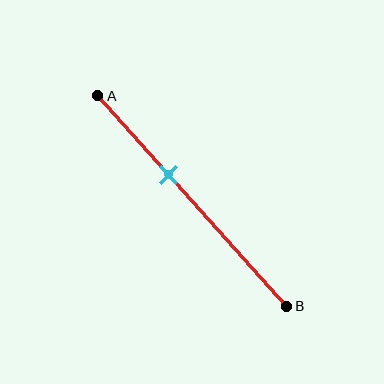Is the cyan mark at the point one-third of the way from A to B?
No, the mark is at about 40% from A, not at the 33% one-third point.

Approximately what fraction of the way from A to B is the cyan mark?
The cyan mark is approximately 40% of the way from A to B.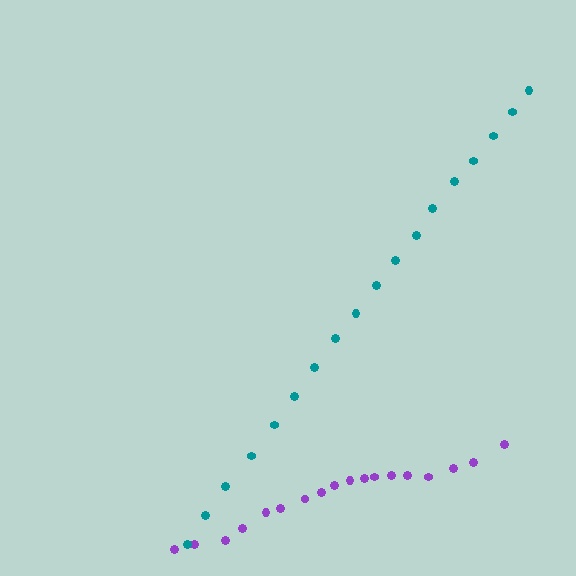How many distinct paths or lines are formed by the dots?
There are 2 distinct paths.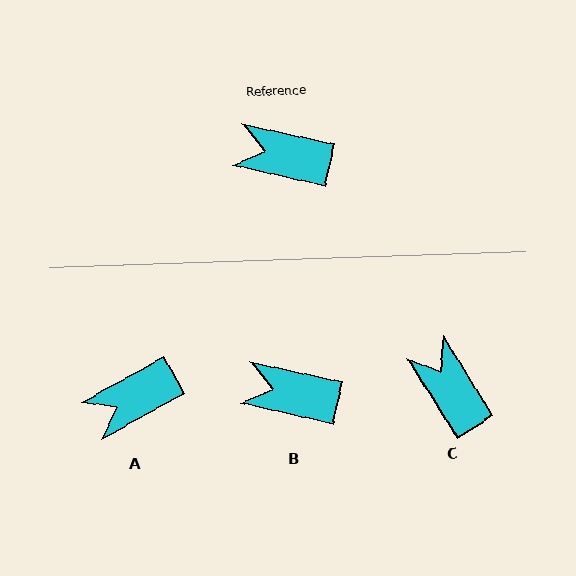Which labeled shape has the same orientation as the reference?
B.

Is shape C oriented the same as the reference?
No, it is off by about 46 degrees.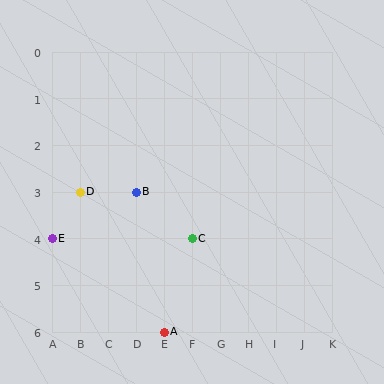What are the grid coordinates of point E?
Point E is at grid coordinates (A, 4).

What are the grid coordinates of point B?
Point B is at grid coordinates (D, 3).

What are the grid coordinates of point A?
Point A is at grid coordinates (E, 6).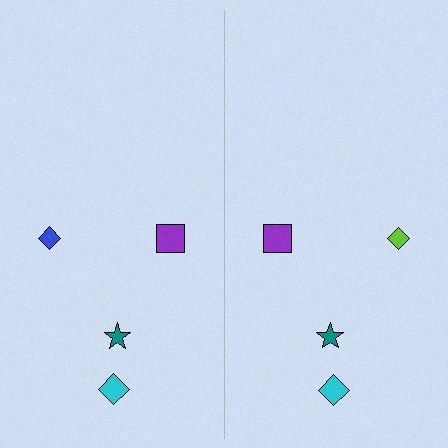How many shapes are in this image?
There are 8 shapes in this image.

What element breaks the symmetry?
The lime diamond on the right side breaks the symmetry — its mirror counterpart is blue.